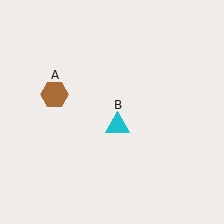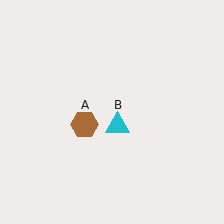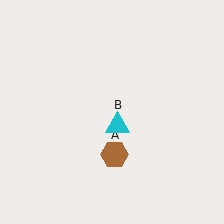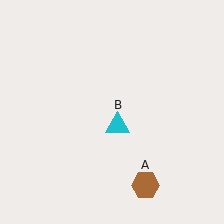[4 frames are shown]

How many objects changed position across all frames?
1 object changed position: brown hexagon (object A).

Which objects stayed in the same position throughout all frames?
Cyan triangle (object B) remained stationary.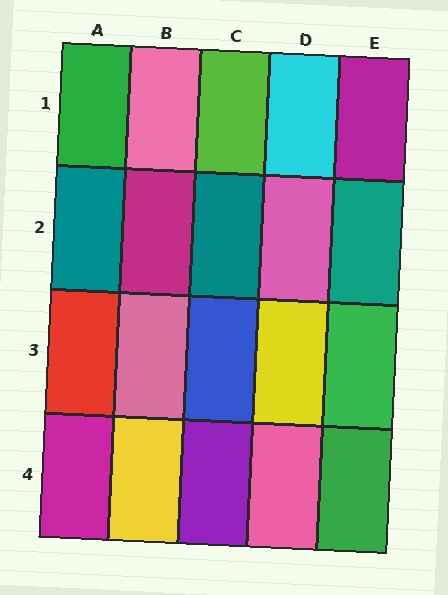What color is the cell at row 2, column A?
Teal.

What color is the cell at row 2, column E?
Teal.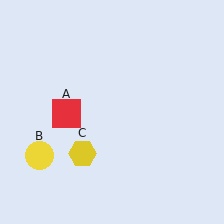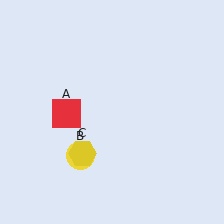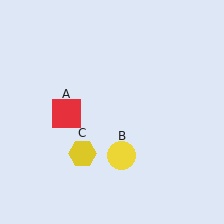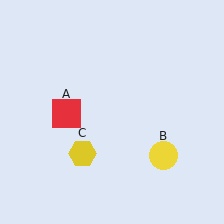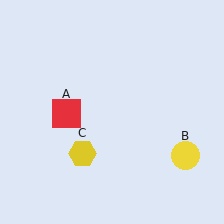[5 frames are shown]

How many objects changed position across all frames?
1 object changed position: yellow circle (object B).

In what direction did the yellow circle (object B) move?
The yellow circle (object B) moved right.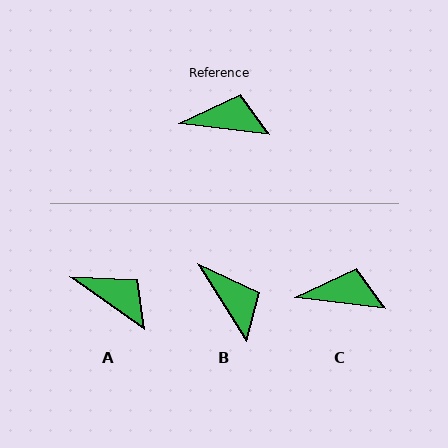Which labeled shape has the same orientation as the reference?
C.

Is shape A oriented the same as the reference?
No, it is off by about 28 degrees.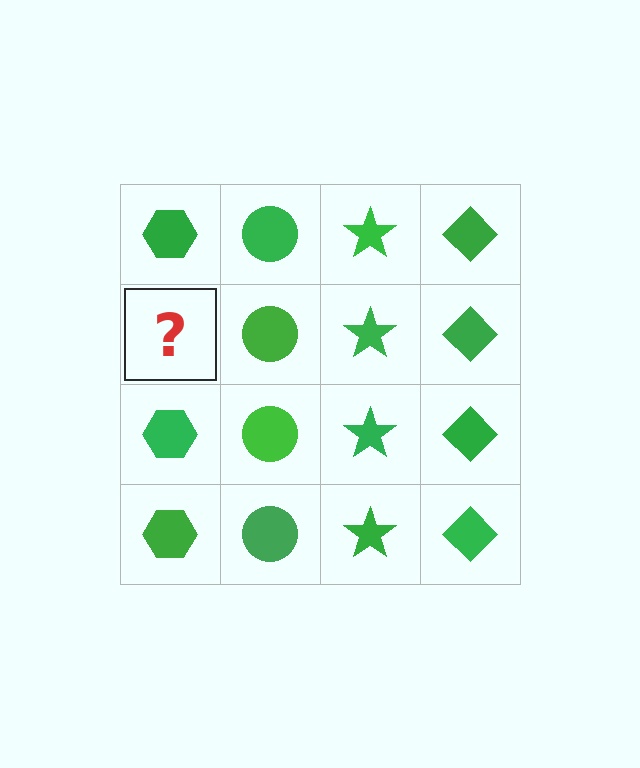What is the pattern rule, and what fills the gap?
The rule is that each column has a consistent shape. The gap should be filled with a green hexagon.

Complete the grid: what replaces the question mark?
The question mark should be replaced with a green hexagon.